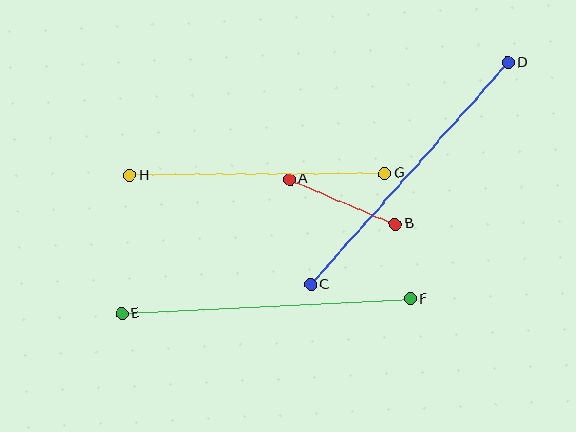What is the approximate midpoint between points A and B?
The midpoint is at approximately (342, 202) pixels.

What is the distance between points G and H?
The distance is approximately 255 pixels.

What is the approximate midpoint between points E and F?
The midpoint is at approximately (266, 306) pixels.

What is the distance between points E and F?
The distance is approximately 289 pixels.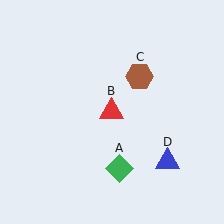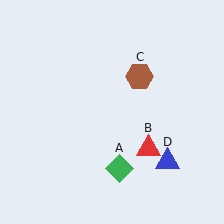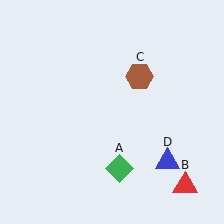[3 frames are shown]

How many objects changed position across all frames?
1 object changed position: red triangle (object B).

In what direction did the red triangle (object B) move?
The red triangle (object B) moved down and to the right.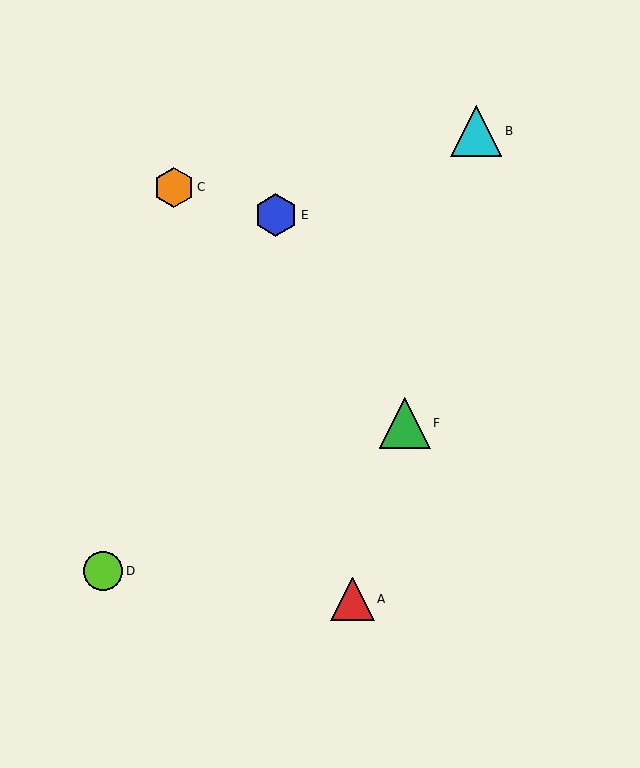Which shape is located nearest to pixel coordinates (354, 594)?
The red triangle (labeled A) at (352, 599) is nearest to that location.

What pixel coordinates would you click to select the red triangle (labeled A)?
Click at (352, 599) to select the red triangle A.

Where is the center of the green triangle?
The center of the green triangle is at (405, 423).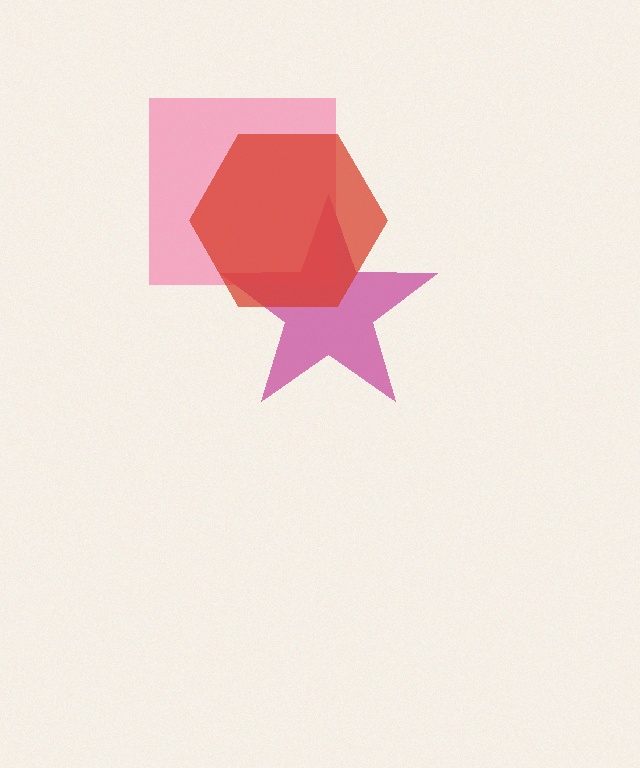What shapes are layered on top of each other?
The layered shapes are: a magenta star, a pink square, a red hexagon.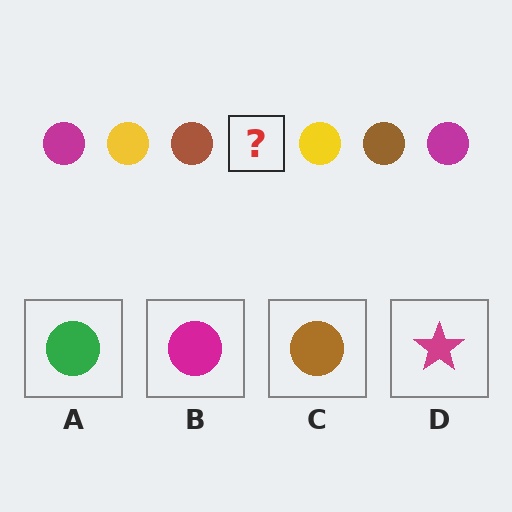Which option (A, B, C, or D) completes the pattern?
B.